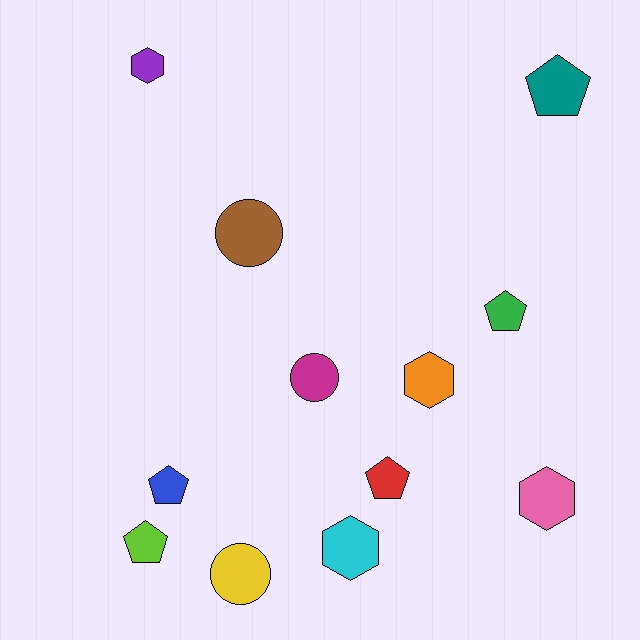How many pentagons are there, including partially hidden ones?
There are 5 pentagons.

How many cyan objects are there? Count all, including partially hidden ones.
There is 1 cyan object.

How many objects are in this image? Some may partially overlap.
There are 12 objects.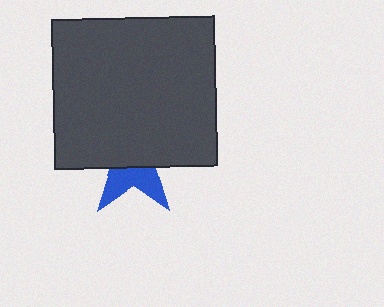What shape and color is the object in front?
The object in front is a dark gray rectangle.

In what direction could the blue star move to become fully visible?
The blue star could move down. That would shift it out from behind the dark gray rectangle entirely.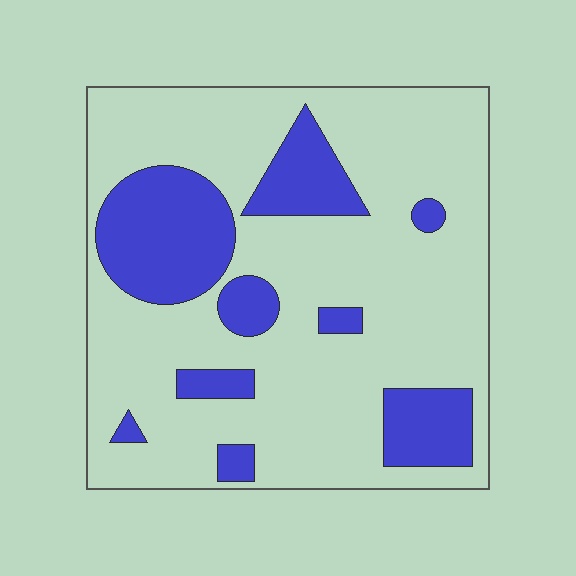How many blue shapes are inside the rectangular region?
9.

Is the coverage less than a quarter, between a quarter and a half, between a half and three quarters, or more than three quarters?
Less than a quarter.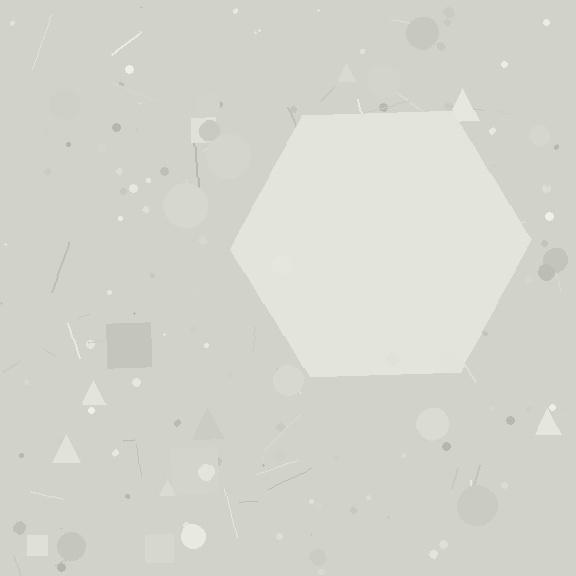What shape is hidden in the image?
A hexagon is hidden in the image.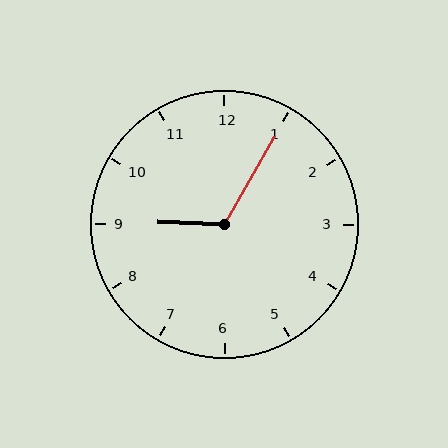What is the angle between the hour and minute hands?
Approximately 118 degrees.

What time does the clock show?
9:05.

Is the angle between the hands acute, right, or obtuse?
It is obtuse.